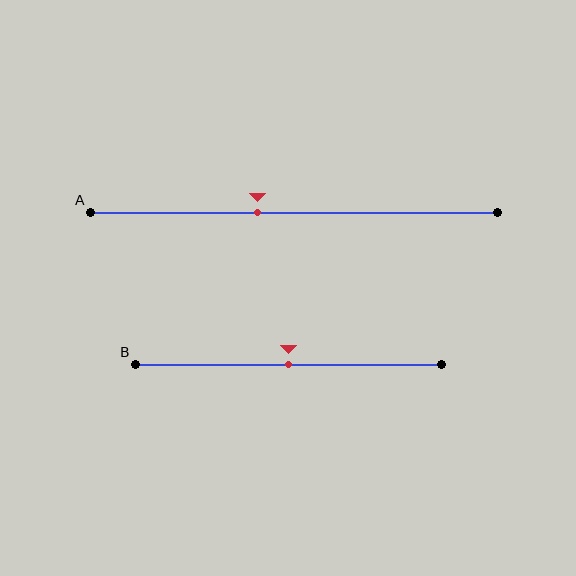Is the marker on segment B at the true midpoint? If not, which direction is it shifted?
Yes, the marker on segment B is at the true midpoint.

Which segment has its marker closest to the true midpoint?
Segment B has its marker closest to the true midpoint.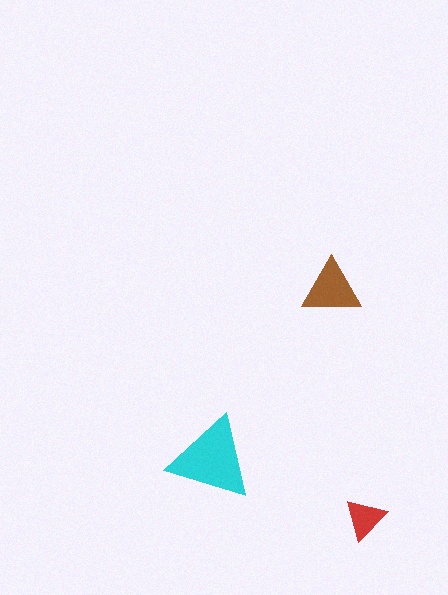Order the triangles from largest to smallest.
the cyan one, the brown one, the red one.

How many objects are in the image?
There are 3 objects in the image.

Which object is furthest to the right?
The red triangle is rightmost.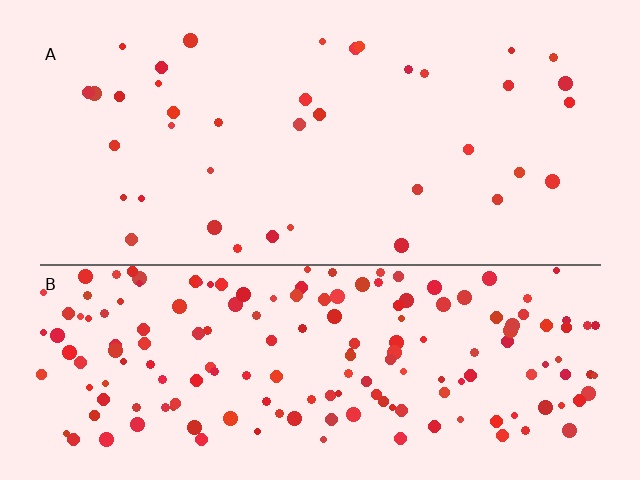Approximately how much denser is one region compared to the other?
Approximately 4.6× — region B over region A.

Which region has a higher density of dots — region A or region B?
B (the bottom).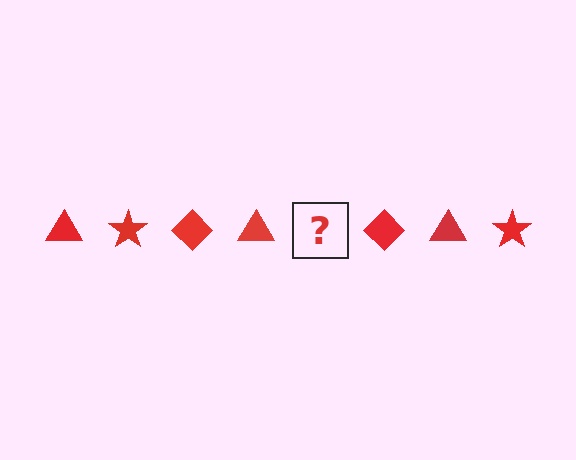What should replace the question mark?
The question mark should be replaced with a red star.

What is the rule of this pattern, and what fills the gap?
The rule is that the pattern cycles through triangle, star, diamond shapes in red. The gap should be filled with a red star.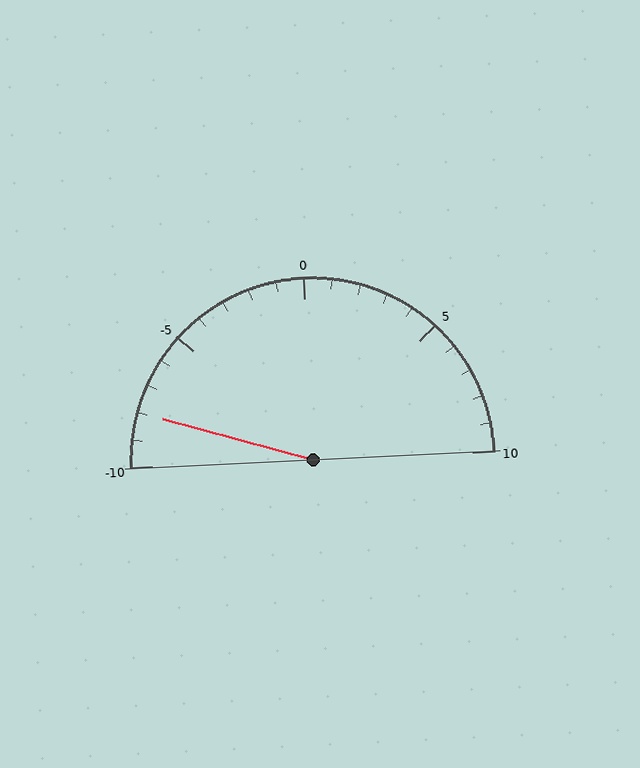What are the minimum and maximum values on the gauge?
The gauge ranges from -10 to 10.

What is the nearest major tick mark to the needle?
The nearest major tick mark is -10.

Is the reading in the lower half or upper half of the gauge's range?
The reading is in the lower half of the range (-10 to 10).